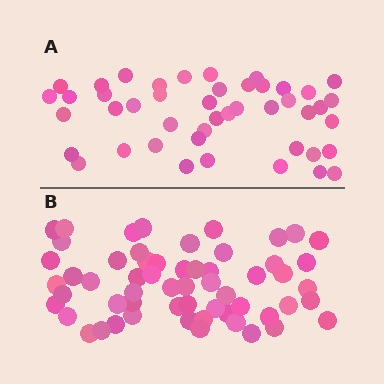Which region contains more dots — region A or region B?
Region B (the bottom region) has more dots.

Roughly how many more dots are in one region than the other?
Region B has approximately 15 more dots than region A.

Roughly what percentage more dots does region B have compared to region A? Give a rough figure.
About 30% more.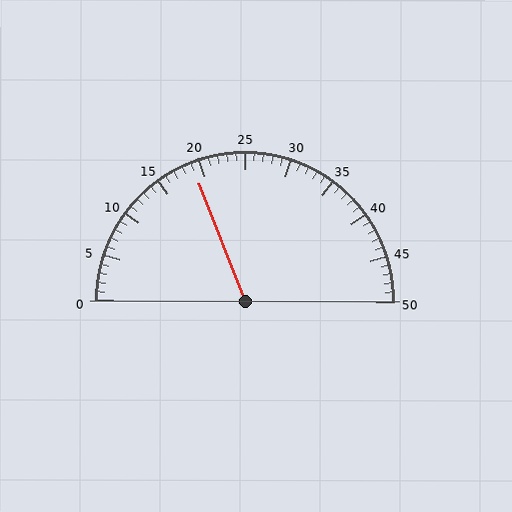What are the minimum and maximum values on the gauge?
The gauge ranges from 0 to 50.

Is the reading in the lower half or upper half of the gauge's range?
The reading is in the lower half of the range (0 to 50).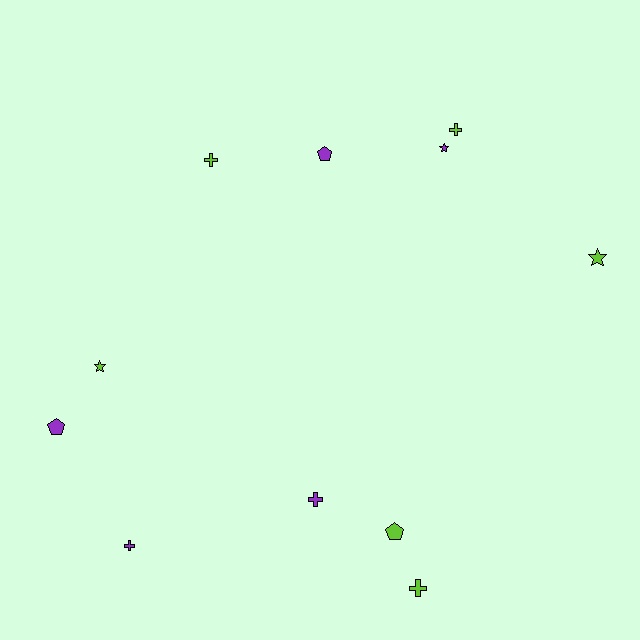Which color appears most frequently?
Lime, with 6 objects.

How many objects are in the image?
There are 11 objects.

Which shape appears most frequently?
Cross, with 5 objects.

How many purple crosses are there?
There are 2 purple crosses.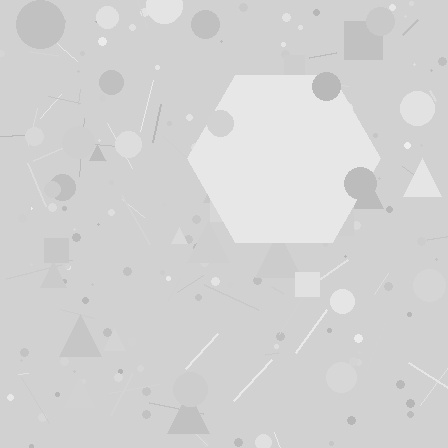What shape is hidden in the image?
A hexagon is hidden in the image.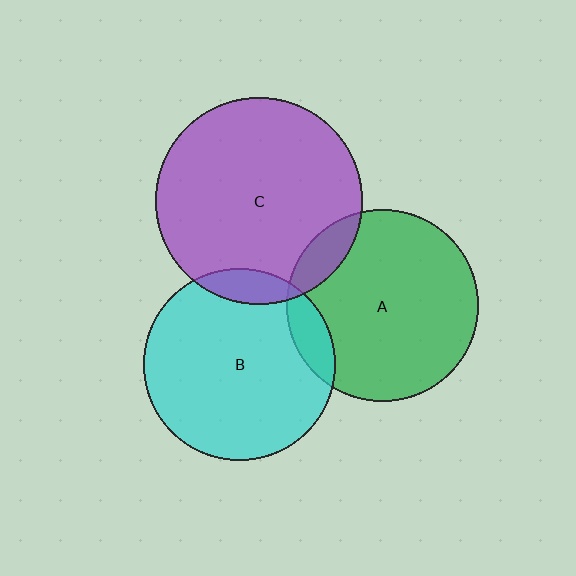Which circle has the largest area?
Circle C (purple).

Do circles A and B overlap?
Yes.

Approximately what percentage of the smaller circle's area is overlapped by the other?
Approximately 10%.